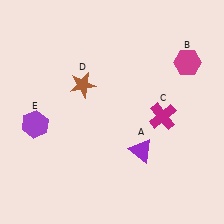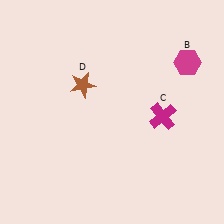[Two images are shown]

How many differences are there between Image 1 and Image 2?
There are 2 differences between the two images.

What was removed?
The purple triangle (A), the purple hexagon (E) were removed in Image 2.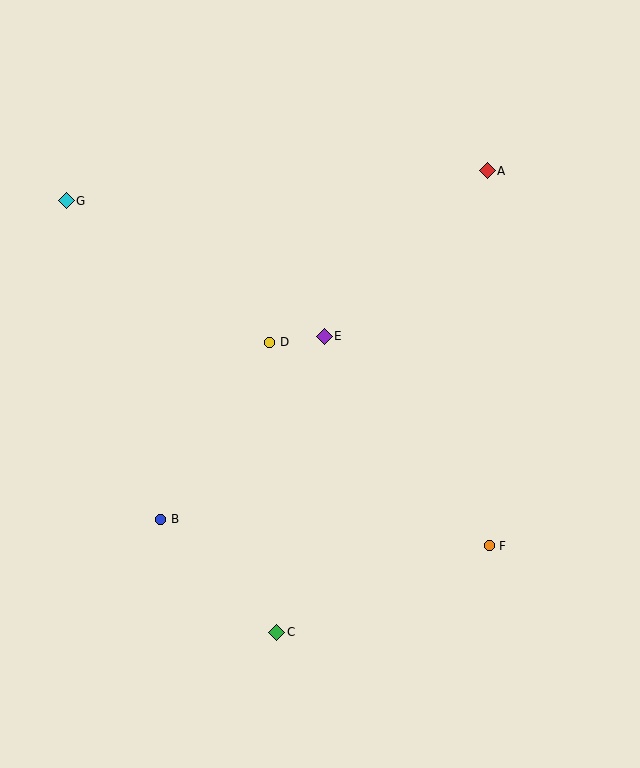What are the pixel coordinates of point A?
Point A is at (487, 171).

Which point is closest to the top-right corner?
Point A is closest to the top-right corner.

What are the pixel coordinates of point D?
Point D is at (270, 342).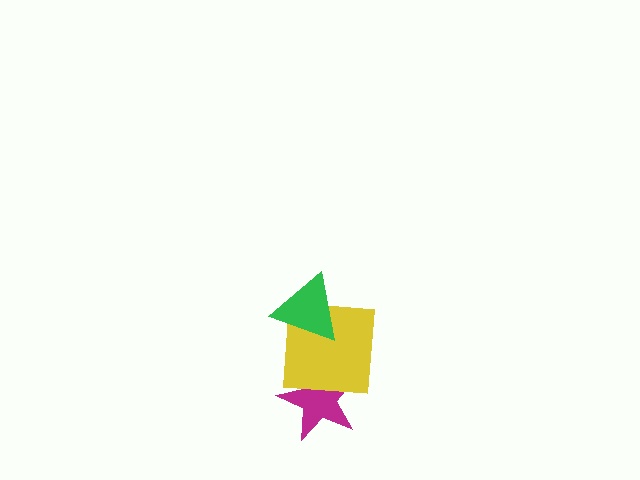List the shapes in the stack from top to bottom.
From top to bottom: the green triangle, the yellow square, the magenta star.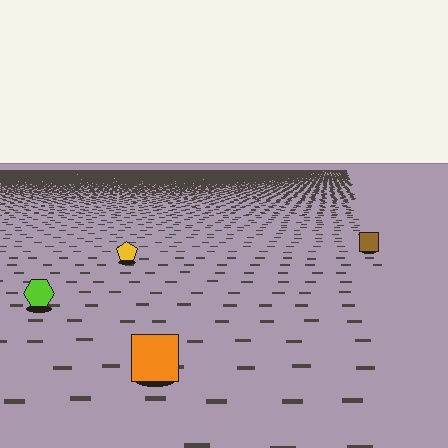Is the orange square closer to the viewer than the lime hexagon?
Yes. The orange square is closer — you can tell from the texture gradient: the ground texture is coarser near it.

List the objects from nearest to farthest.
From nearest to farthest: the orange square, the lime hexagon, the yellow pentagon, the brown square.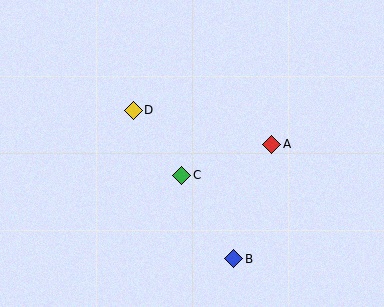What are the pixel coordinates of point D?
Point D is at (133, 110).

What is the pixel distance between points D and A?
The distance between D and A is 143 pixels.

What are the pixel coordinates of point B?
Point B is at (234, 259).